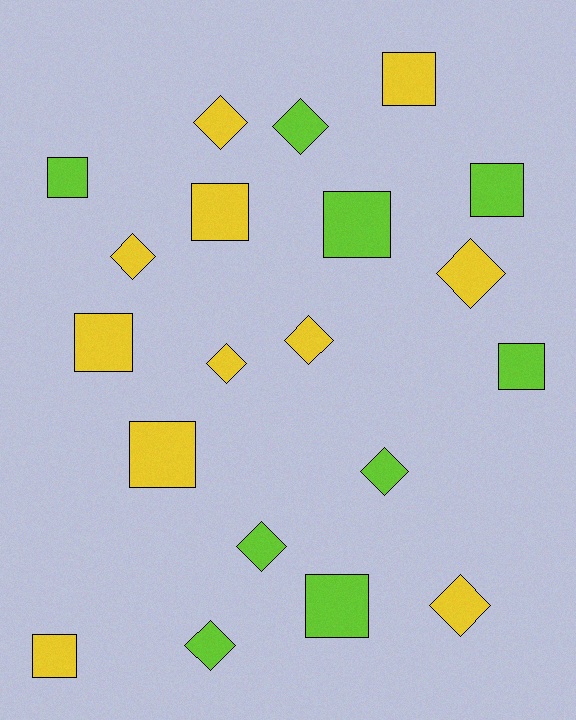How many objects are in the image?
There are 20 objects.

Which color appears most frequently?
Yellow, with 11 objects.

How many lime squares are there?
There are 5 lime squares.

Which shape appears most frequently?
Diamond, with 10 objects.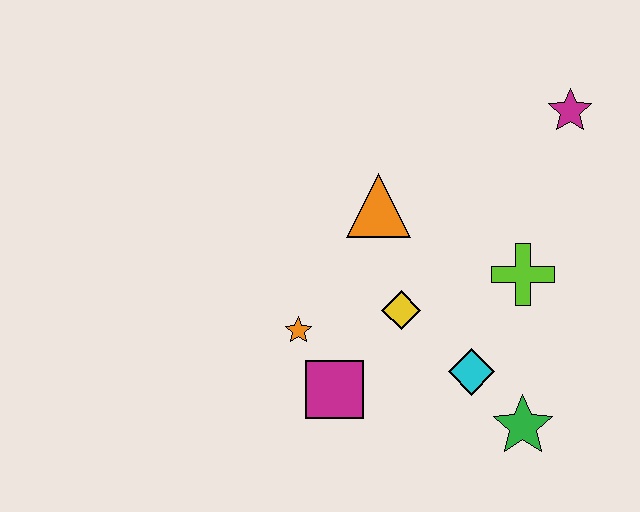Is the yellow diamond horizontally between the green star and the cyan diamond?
No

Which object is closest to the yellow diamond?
The cyan diamond is closest to the yellow diamond.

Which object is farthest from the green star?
The magenta star is farthest from the green star.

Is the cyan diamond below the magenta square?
No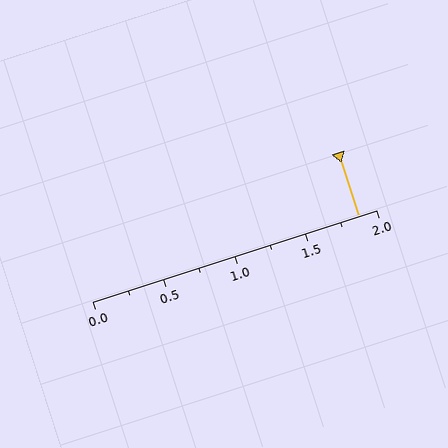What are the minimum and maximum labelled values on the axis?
The axis runs from 0.0 to 2.0.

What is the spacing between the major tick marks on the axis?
The major ticks are spaced 0.5 apart.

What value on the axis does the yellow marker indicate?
The marker indicates approximately 1.88.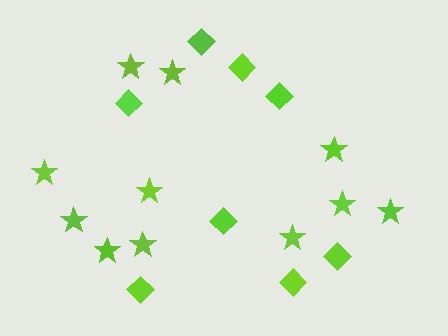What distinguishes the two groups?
There are 2 groups: one group of diamonds (8) and one group of stars (11).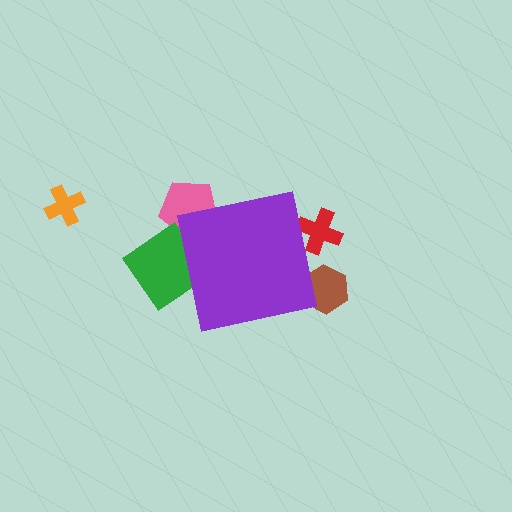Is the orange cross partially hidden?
No, the orange cross is fully visible.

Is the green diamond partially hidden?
Yes, the green diamond is partially hidden behind the purple square.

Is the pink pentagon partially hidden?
Yes, the pink pentagon is partially hidden behind the purple square.